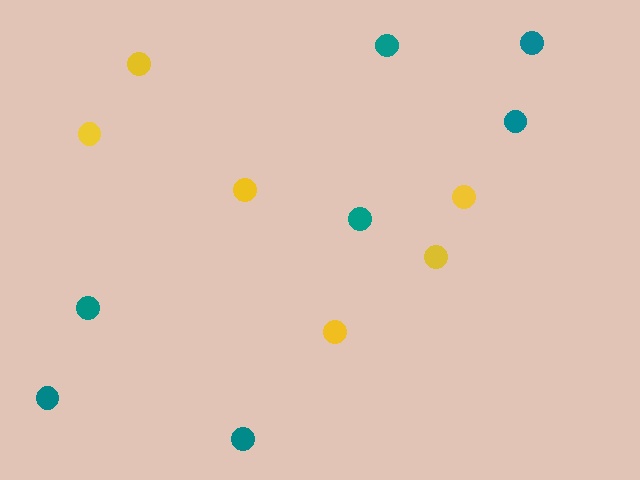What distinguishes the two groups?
There are 2 groups: one group of yellow circles (6) and one group of teal circles (7).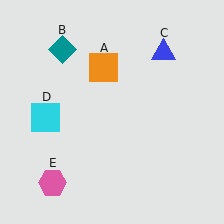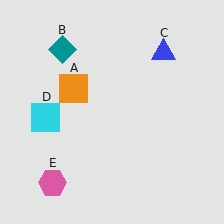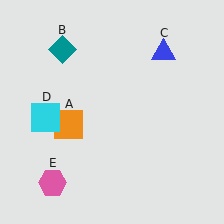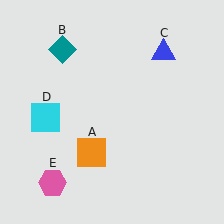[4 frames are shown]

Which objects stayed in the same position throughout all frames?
Teal diamond (object B) and blue triangle (object C) and cyan square (object D) and pink hexagon (object E) remained stationary.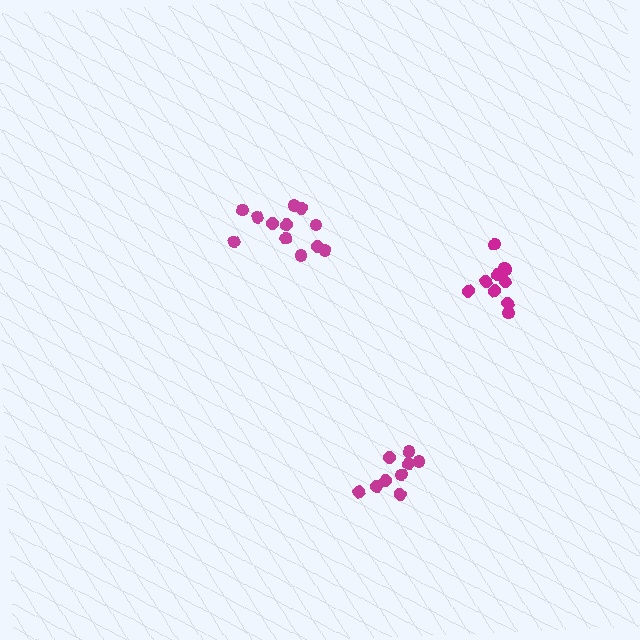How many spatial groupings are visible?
There are 3 spatial groupings.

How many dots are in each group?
Group 1: 9 dots, Group 2: 10 dots, Group 3: 12 dots (31 total).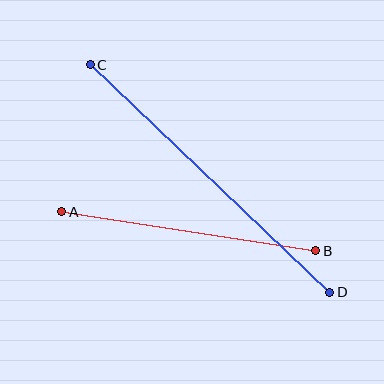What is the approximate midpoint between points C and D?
The midpoint is at approximately (210, 178) pixels.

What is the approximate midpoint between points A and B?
The midpoint is at approximately (189, 231) pixels.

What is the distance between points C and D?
The distance is approximately 330 pixels.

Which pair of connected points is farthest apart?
Points C and D are farthest apart.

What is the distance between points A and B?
The distance is approximately 257 pixels.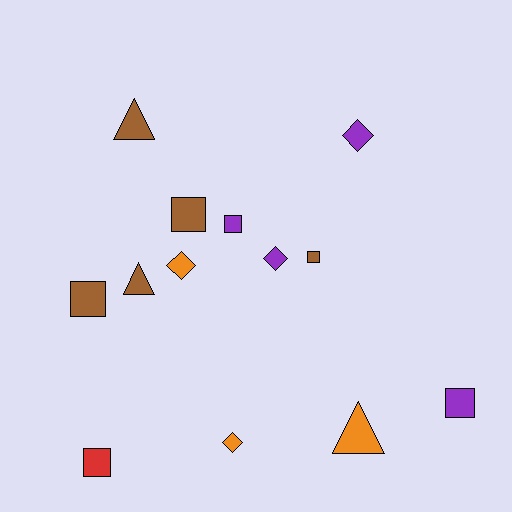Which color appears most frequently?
Brown, with 5 objects.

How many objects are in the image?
There are 13 objects.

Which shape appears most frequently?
Square, with 6 objects.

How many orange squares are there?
There are no orange squares.